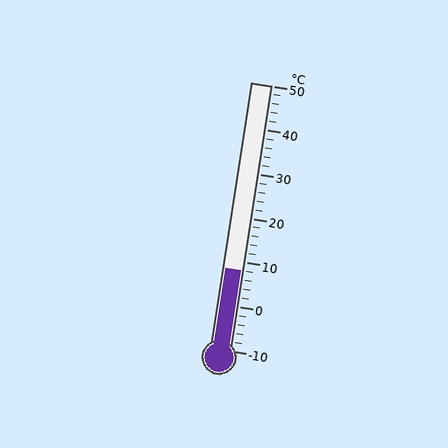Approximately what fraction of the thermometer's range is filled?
The thermometer is filled to approximately 30% of its range.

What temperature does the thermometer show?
The thermometer shows approximately 8°C.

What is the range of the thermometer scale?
The thermometer scale ranges from -10°C to 50°C.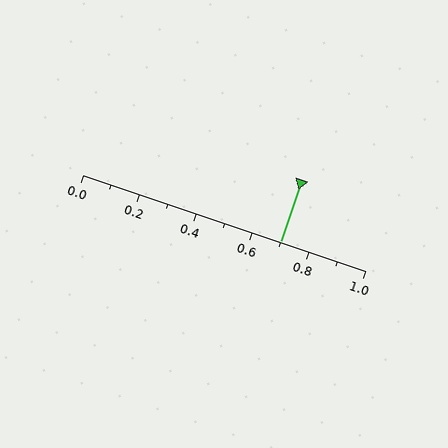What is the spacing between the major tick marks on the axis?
The major ticks are spaced 0.2 apart.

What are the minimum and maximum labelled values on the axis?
The axis runs from 0.0 to 1.0.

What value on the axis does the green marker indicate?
The marker indicates approximately 0.7.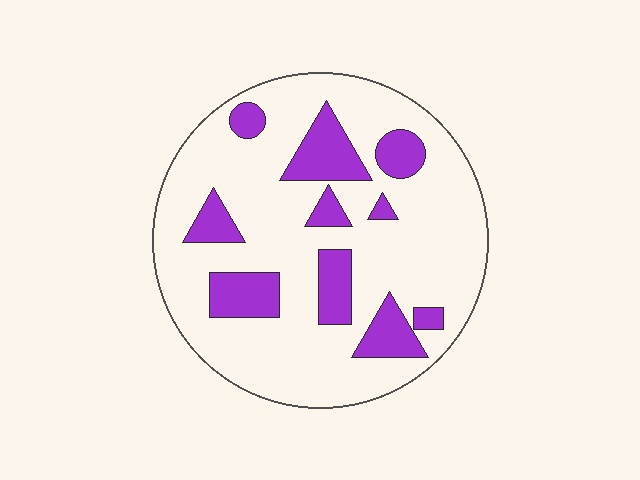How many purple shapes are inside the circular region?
10.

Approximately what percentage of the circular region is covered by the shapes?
Approximately 20%.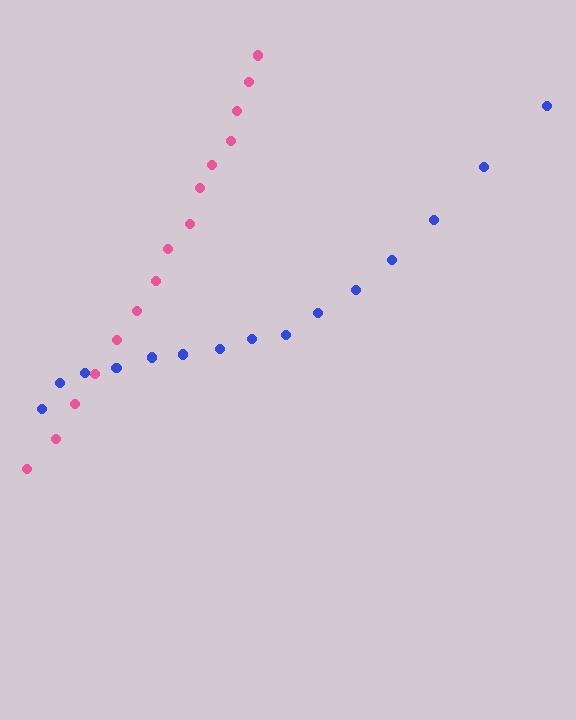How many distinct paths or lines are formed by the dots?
There are 2 distinct paths.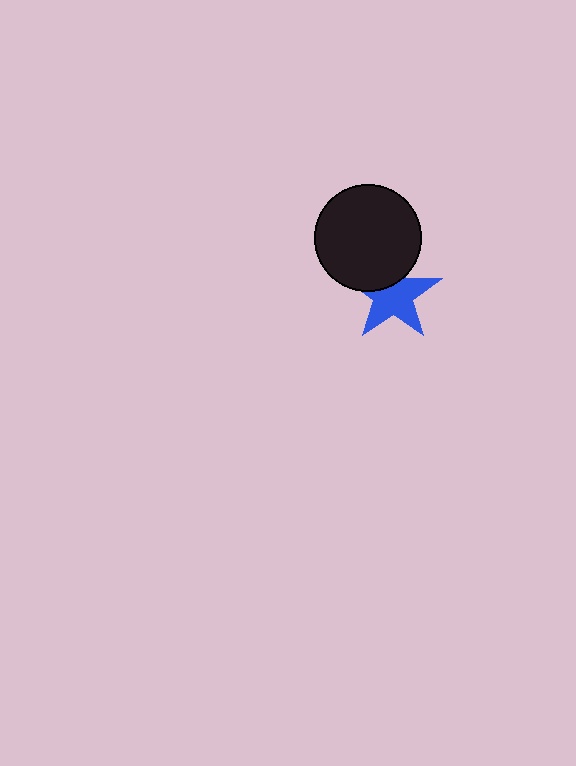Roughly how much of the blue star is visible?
Most of it is visible (roughly 68%).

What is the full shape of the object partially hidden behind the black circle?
The partially hidden object is a blue star.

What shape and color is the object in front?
The object in front is a black circle.